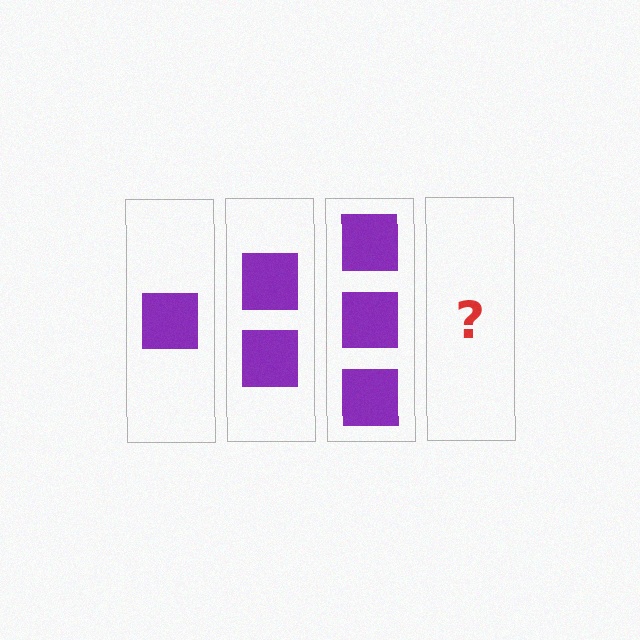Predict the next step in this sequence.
The next step is 4 squares.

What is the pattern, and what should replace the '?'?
The pattern is that each step adds one more square. The '?' should be 4 squares.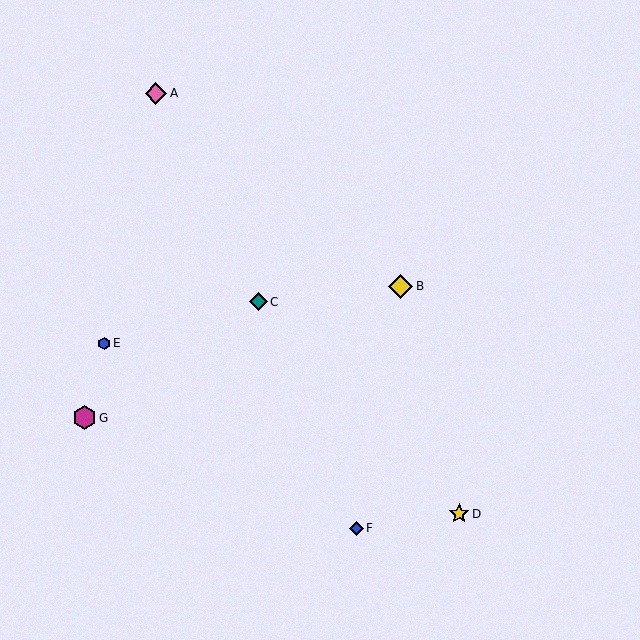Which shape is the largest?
The yellow diamond (labeled B) is the largest.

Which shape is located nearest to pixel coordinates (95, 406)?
The magenta hexagon (labeled G) at (84, 418) is nearest to that location.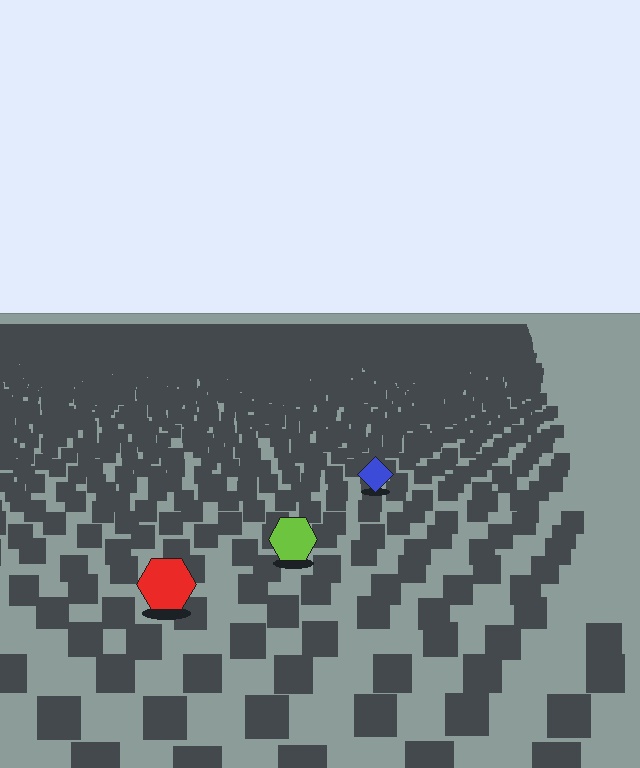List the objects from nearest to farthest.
From nearest to farthest: the red hexagon, the lime hexagon, the blue diamond.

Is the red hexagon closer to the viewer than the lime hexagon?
Yes. The red hexagon is closer — you can tell from the texture gradient: the ground texture is coarser near it.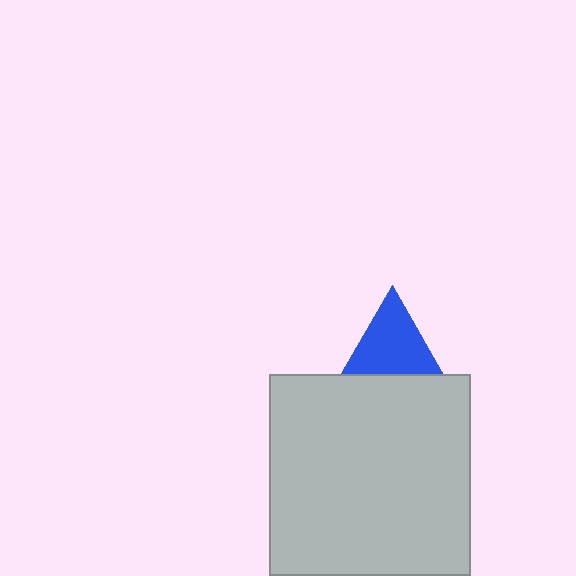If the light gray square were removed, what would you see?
You would see the complete blue triangle.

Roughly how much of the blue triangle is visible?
Most of it is visible (roughly 67%).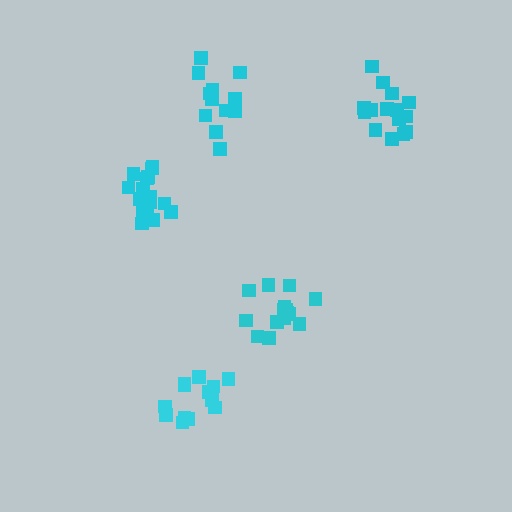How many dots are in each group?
Group 1: 12 dots, Group 2: 13 dots, Group 3: 18 dots, Group 4: 15 dots, Group 5: 16 dots (74 total).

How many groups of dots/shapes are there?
There are 5 groups.